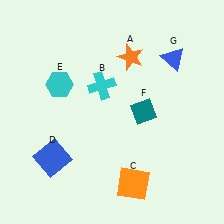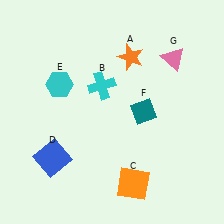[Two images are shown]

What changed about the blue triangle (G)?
In Image 1, G is blue. In Image 2, it changed to pink.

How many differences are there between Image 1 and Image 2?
There is 1 difference between the two images.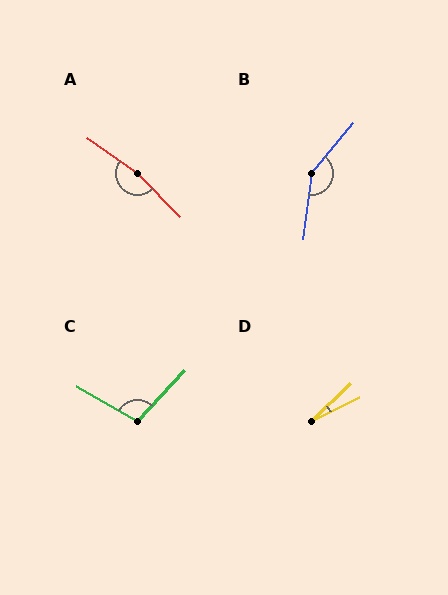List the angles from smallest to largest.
D (18°), C (103°), B (148°), A (170°).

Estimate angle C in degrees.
Approximately 103 degrees.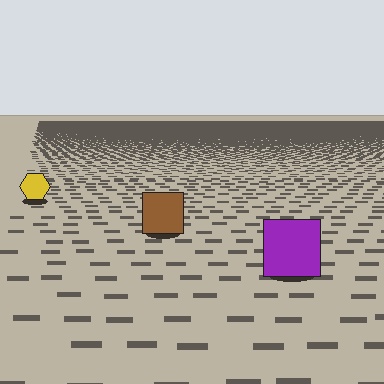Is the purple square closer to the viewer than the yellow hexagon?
Yes. The purple square is closer — you can tell from the texture gradient: the ground texture is coarser near it.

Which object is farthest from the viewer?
The yellow hexagon is farthest from the viewer. It appears smaller and the ground texture around it is denser.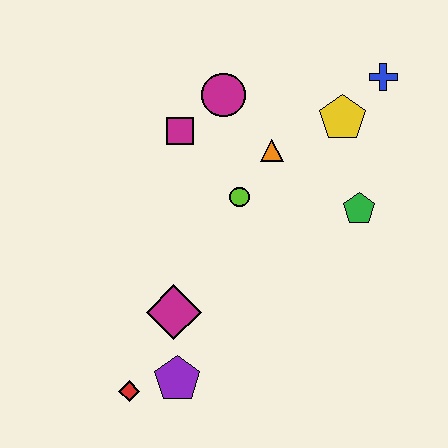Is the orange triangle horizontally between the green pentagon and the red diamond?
Yes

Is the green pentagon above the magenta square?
No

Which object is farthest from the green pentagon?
The red diamond is farthest from the green pentagon.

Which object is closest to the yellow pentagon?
The blue cross is closest to the yellow pentagon.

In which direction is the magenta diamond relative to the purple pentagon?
The magenta diamond is above the purple pentagon.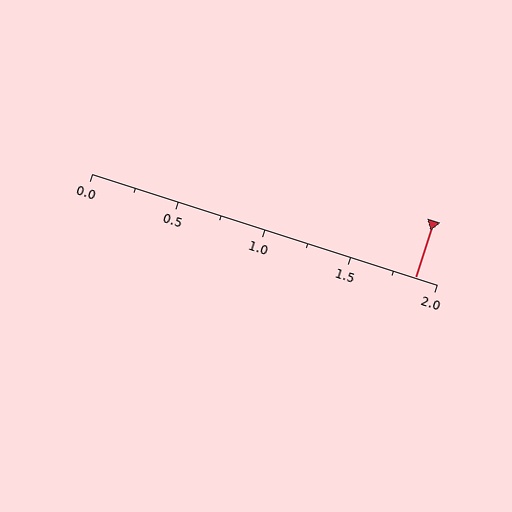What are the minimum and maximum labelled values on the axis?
The axis runs from 0.0 to 2.0.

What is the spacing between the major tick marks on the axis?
The major ticks are spaced 0.5 apart.